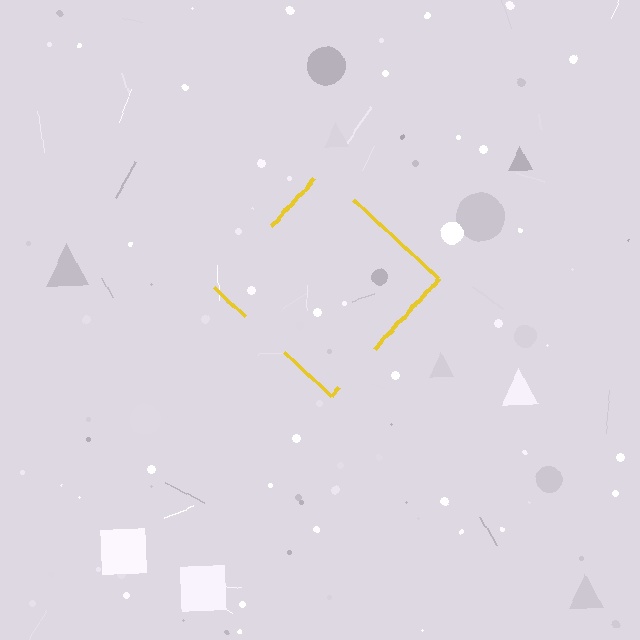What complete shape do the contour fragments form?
The contour fragments form a diamond.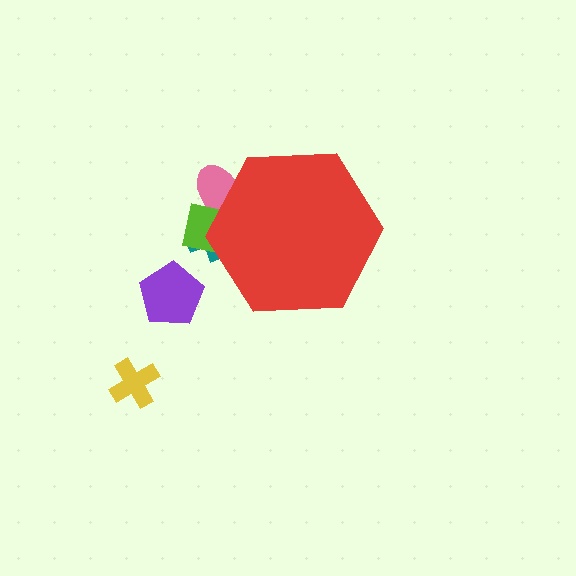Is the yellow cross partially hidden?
No, the yellow cross is fully visible.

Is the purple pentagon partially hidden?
No, the purple pentagon is fully visible.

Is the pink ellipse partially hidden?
Yes, the pink ellipse is partially hidden behind the red hexagon.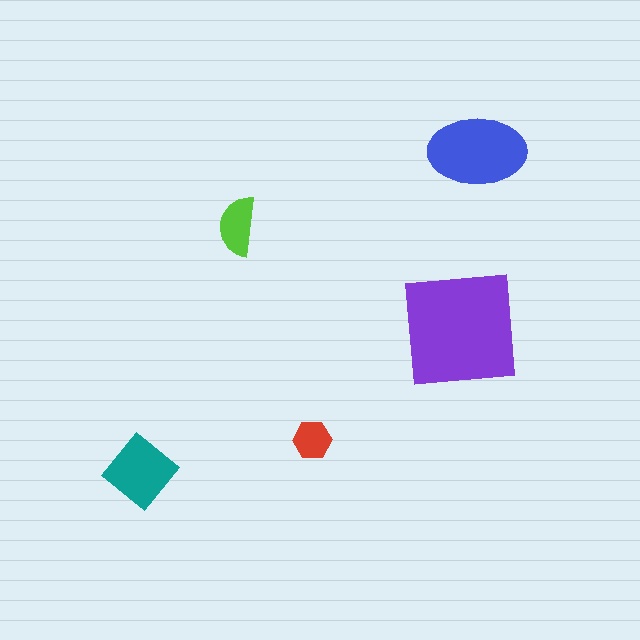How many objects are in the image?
There are 5 objects in the image.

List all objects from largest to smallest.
The purple square, the blue ellipse, the teal diamond, the lime semicircle, the red hexagon.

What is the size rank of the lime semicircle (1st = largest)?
4th.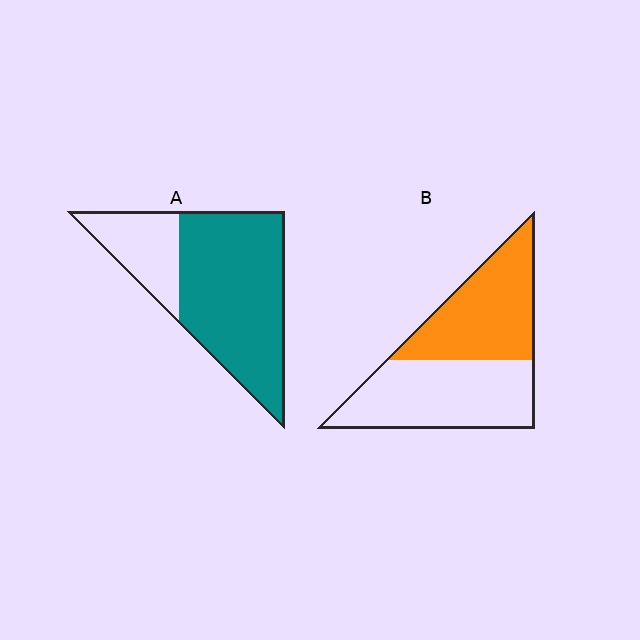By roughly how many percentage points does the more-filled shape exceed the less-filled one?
By roughly 25 percentage points (A over B).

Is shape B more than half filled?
Roughly half.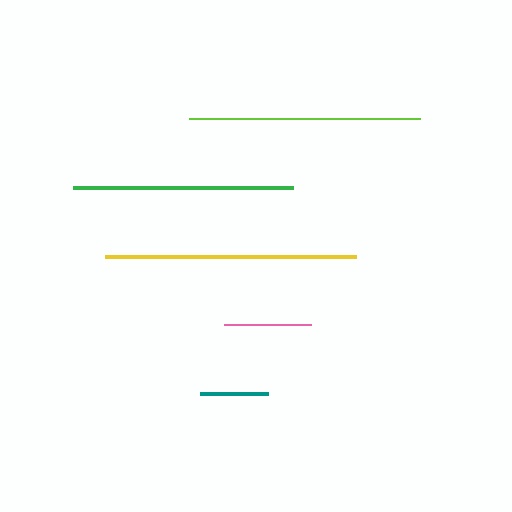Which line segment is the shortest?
The teal line is the shortest at approximately 68 pixels.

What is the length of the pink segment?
The pink segment is approximately 87 pixels long.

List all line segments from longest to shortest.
From longest to shortest: yellow, lime, green, pink, teal.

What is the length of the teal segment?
The teal segment is approximately 68 pixels long.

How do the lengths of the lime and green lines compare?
The lime and green lines are approximately the same length.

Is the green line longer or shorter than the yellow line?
The yellow line is longer than the green line.